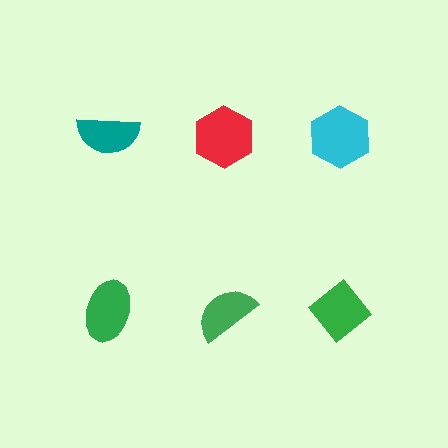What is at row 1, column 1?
A teal semicircle.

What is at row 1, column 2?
A red hexagon.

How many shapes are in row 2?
3 shapes.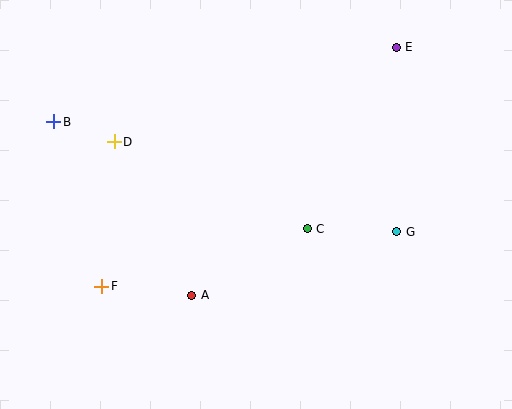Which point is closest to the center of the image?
Point C at (307, 229) is closest to the center.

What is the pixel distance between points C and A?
The distance between C and A is 134 pixels.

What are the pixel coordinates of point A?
Point A is at (192, 295).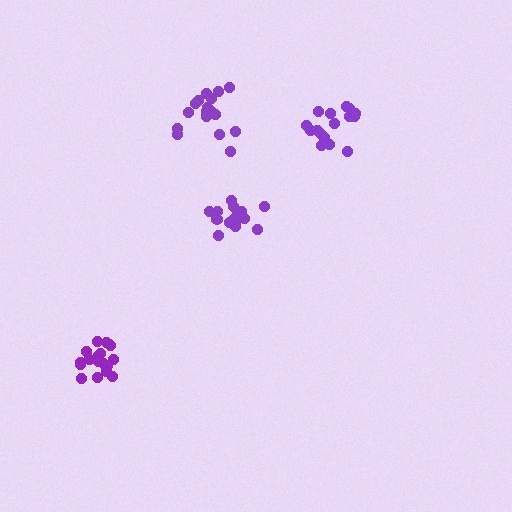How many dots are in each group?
Group 1: 17 dots, Group 2: 19 dots, Group 3: 16 dots, Group 4: 18 dots (70 total).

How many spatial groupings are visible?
There are 4 spatial groupings.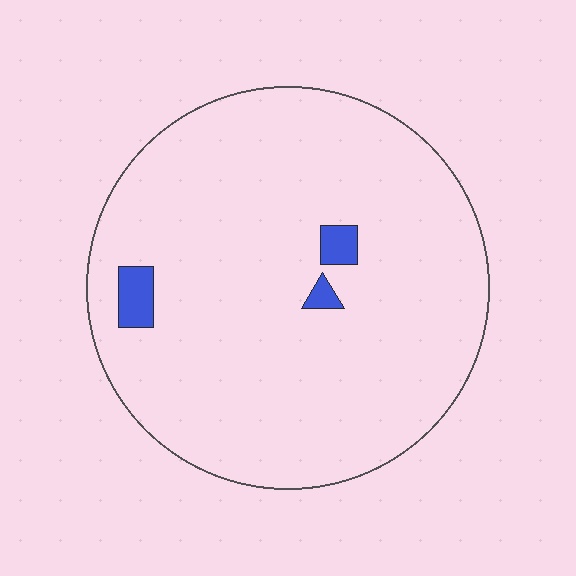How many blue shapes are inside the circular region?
3.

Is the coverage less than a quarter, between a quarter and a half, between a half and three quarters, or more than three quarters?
Less than a quarter.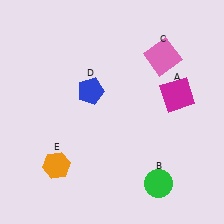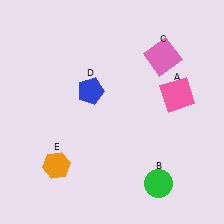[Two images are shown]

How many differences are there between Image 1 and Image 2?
There is 1 difference between the two images.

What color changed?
The square (A) changed from magenta in Image 1 to pink in Image 2.